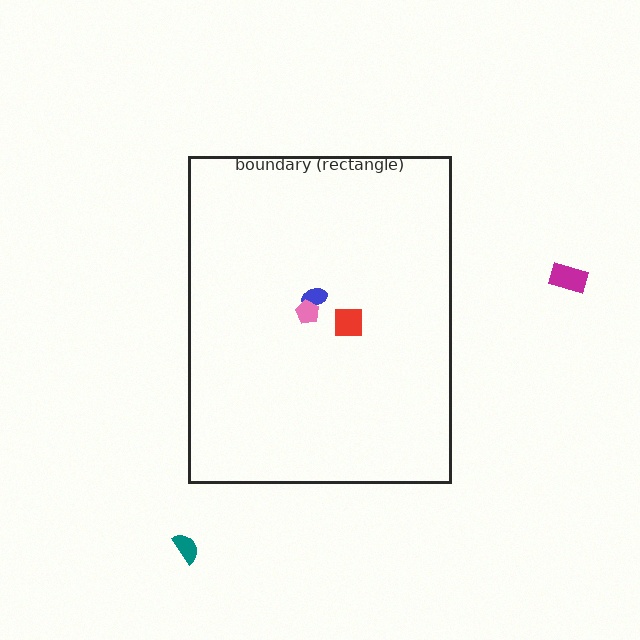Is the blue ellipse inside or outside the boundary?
Inside.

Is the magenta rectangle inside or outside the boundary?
Outside.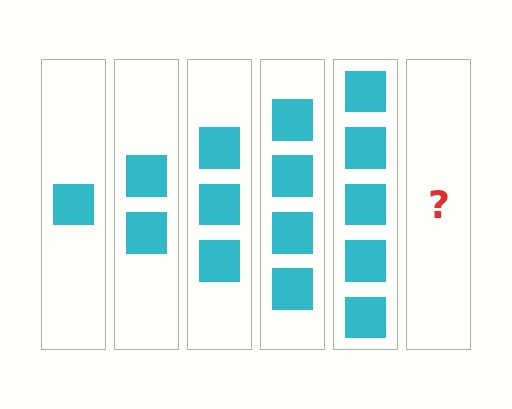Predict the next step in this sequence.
The next step is 6 squares.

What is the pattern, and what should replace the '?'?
The pattern is that each step adds one more square. The '?' should be 6 squares.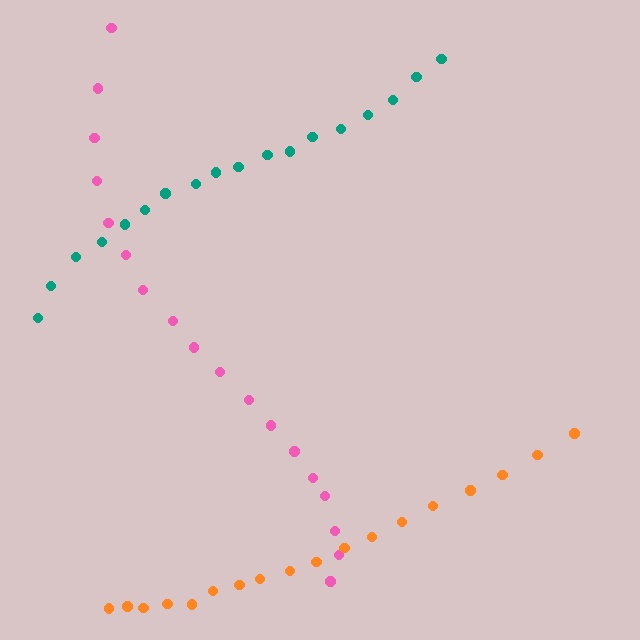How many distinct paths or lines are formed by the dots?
There are 3 distinct paths.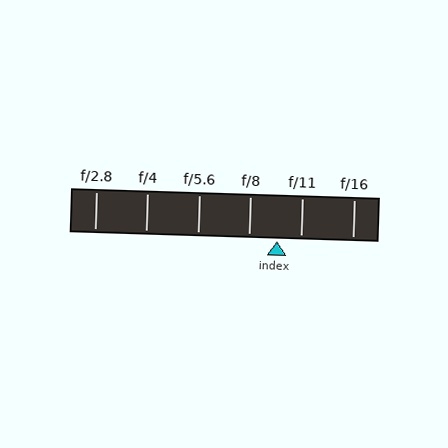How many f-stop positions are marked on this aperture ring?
There are 6 f-stop positions marked.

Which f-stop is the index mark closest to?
The index mark is closest to f/11.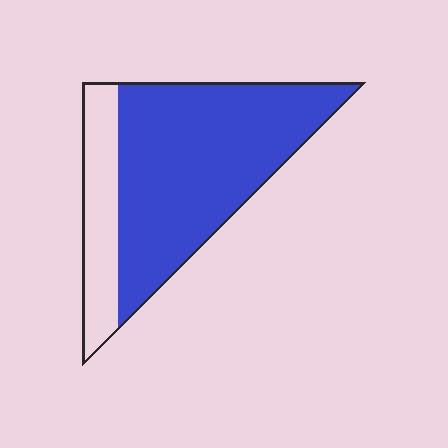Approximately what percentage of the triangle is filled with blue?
Approximately 75%.